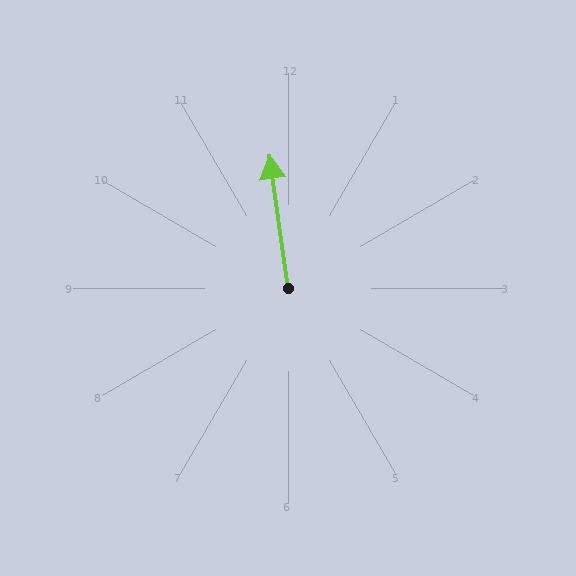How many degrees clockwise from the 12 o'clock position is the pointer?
Approximately 352 degrees.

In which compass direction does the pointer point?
North.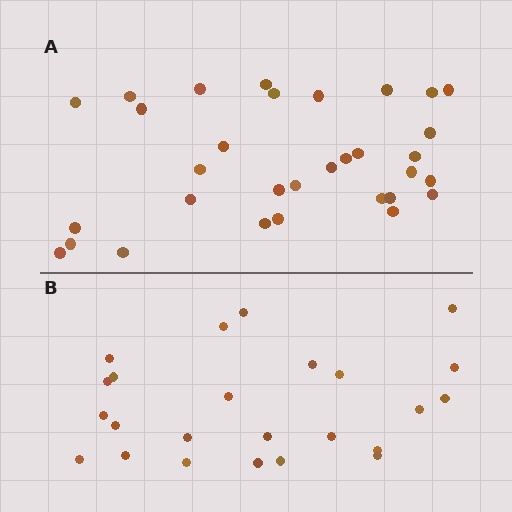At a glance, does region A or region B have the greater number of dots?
Region A (the top region) has more dots.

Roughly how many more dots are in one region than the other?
Region A has roughly 8 or so more dots than region B.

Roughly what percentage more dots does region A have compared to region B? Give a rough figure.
About 35% more.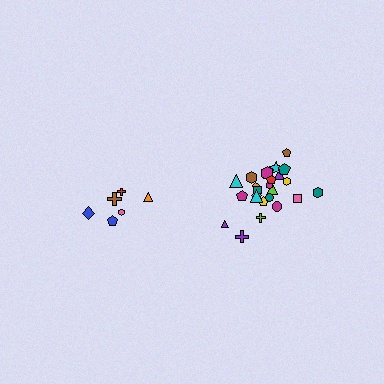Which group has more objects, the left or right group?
The right group.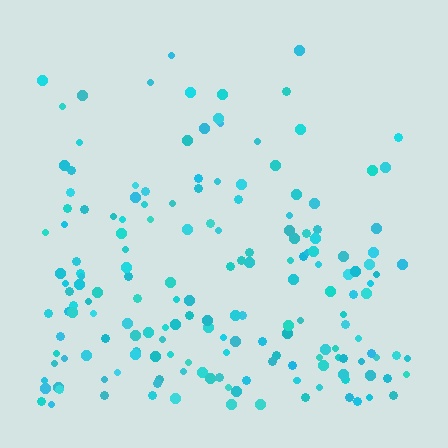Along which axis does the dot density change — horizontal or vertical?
Vertical.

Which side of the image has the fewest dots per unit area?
The top.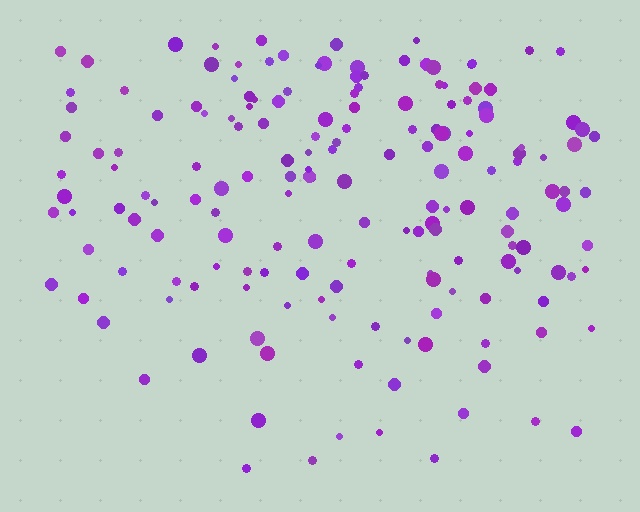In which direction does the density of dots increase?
From bottom to top, with the top side densest.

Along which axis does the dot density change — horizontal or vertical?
Vertical.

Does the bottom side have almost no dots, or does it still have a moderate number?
Still a moderate number, just noticeably fewer than the top.